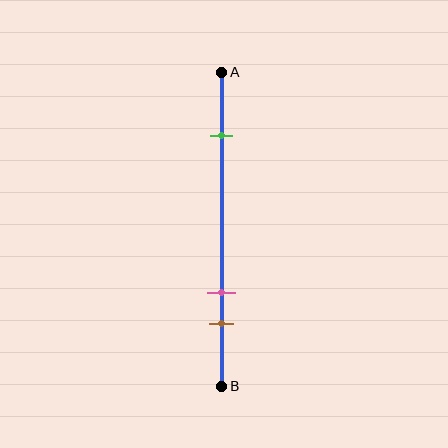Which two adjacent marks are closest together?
The pink and brown marks are the closest adjacent pair.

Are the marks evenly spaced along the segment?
No, the marks are not evenly spaced.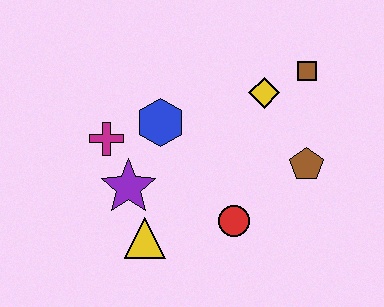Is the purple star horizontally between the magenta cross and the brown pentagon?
Yes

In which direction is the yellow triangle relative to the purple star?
The yellow triangle is below the purple star.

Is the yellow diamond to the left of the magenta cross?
No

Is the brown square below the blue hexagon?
No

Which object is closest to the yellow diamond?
The brown square is closest to the yellow diamond.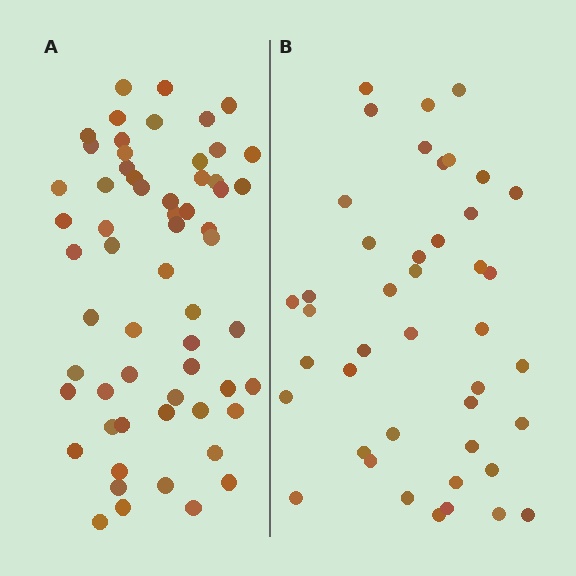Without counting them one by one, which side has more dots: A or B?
Region A (the left region) has more dots.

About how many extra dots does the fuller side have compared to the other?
Region A has approximately 15 more dots than region B.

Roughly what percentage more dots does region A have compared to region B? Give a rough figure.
About 40% more.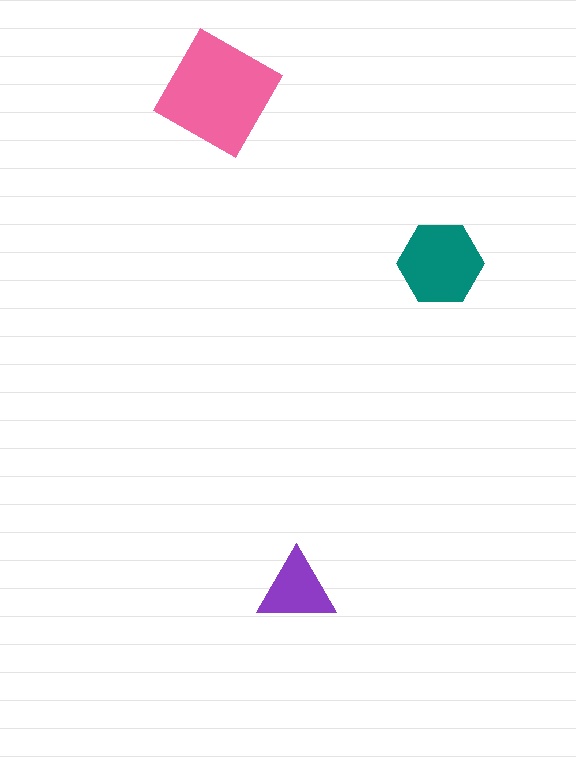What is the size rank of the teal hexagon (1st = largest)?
2nd.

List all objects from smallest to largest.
The purple triangle, the teal hexagon, the pink square.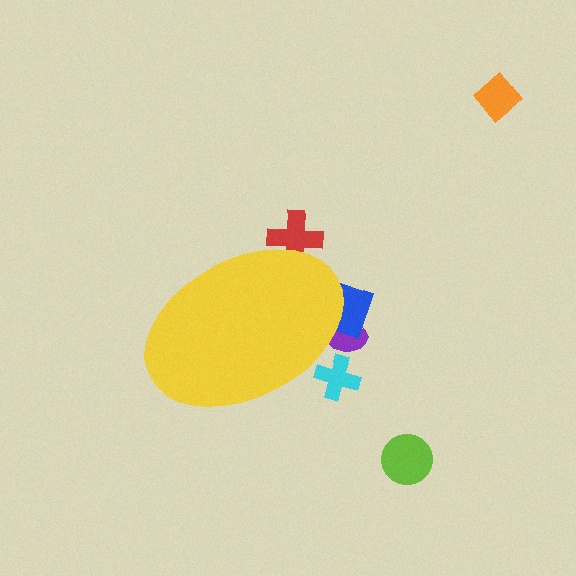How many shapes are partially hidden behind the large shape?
4 shapes are partially hidden.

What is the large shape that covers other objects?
A yellow ellipse.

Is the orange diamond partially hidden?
No, the orange diamond is fully visible.